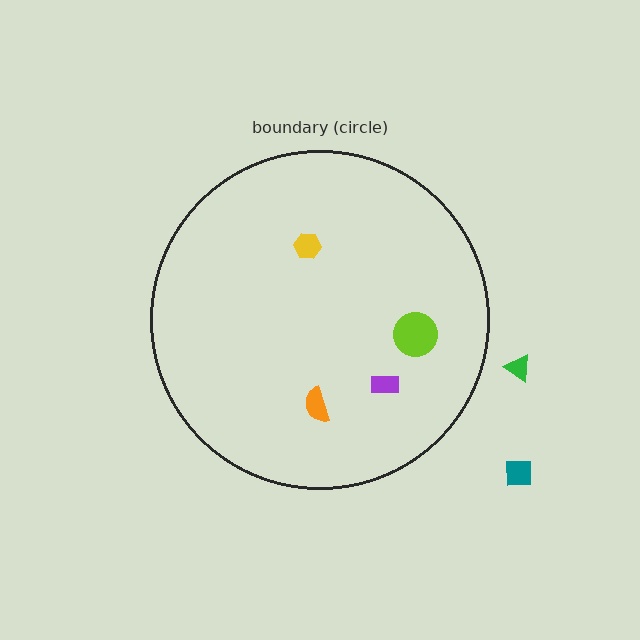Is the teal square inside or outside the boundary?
Outside.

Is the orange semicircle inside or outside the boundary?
Inside.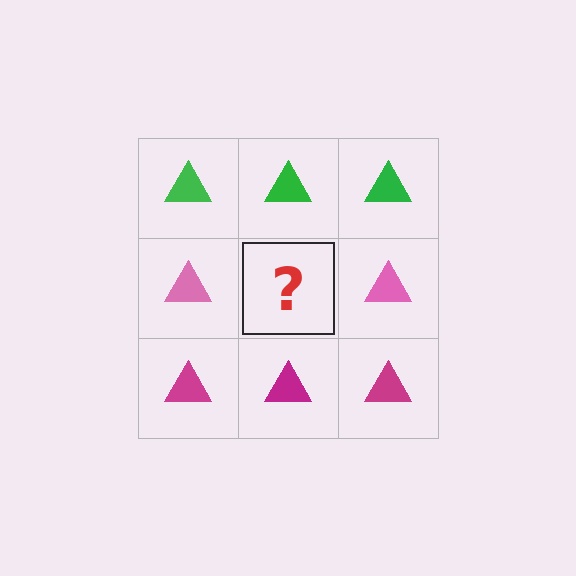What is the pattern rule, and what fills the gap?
The rule is that each row has a consistent color. The gap should be filled with a pink triangle.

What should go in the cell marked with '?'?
The missing cell should contain a pink triangle.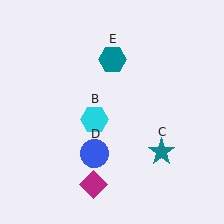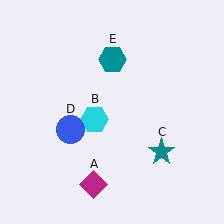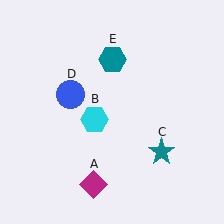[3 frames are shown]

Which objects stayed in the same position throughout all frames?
Magenta diamond (object A) and cyan hexagon (object B) and teal star (object C) and teal hexagon (object E) remained stationary.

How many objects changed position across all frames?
1 object changed position: blue circle (object D).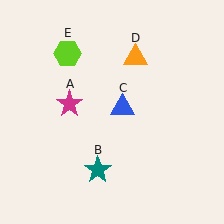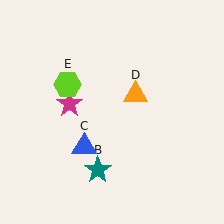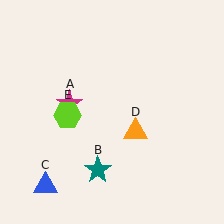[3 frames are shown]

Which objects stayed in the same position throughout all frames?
Magenta star (object A) and teal star (object B) remained stationary.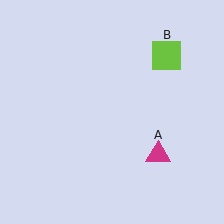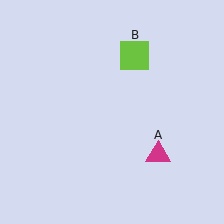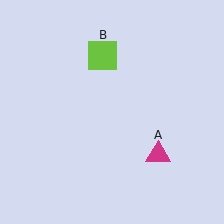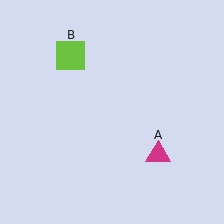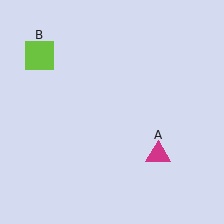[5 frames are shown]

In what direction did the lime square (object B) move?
The lime square (object B) moved left.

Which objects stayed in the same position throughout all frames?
Magenta triangle (object A) remained stationary.